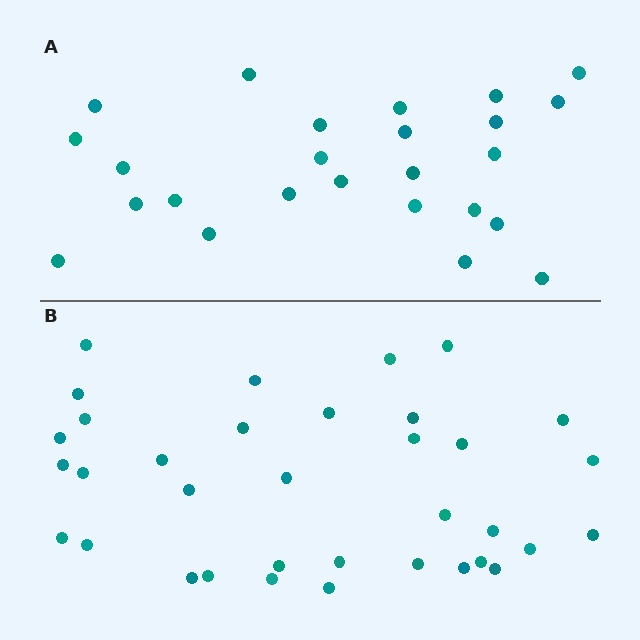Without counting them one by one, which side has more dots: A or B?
Region B (the bottom region) has more dots.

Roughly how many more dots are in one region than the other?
Region B has roughly 10 or so more dots than region A.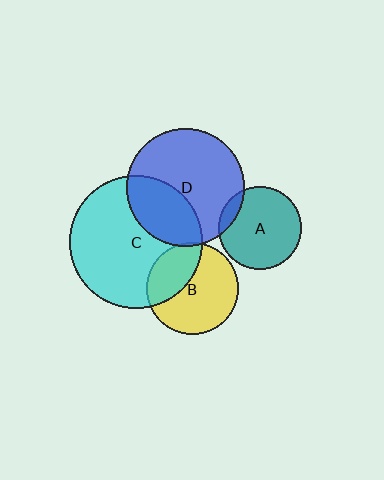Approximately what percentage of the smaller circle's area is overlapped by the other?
Approximately 35%.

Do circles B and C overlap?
Yes.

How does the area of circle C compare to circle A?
Approximately 2.5 times.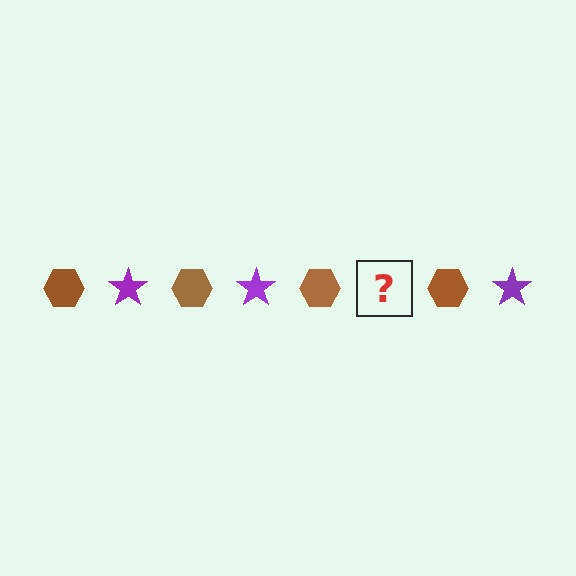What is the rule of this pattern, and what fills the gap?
The rule is that the pattern alternates between brown hexagon and purple star. The gap should be filled with a purple star.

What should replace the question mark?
The question mark should be replaced with a purple star.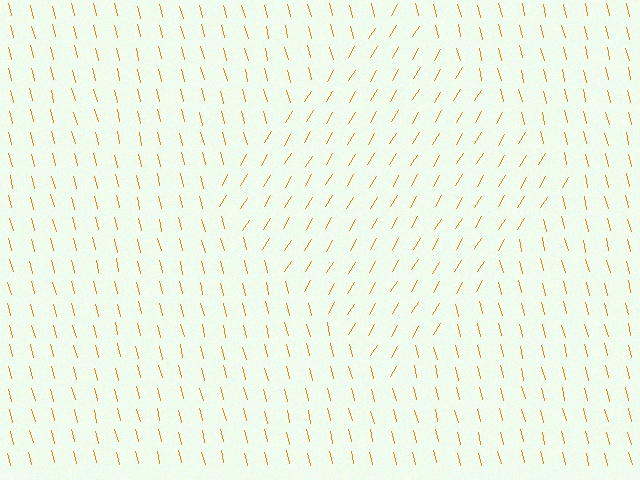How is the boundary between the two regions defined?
The boundary is defined purely by a change in line orientation (approximately 45 degrees difference). All lines are the same color and thickness.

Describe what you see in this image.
The image is filled with small orange line segments. A diamond region in the image has lines oriented differently from the surrounding lines, creating a visible texture boundary.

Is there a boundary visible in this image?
Yes, there is a texture boundary formed by a change in line orientation.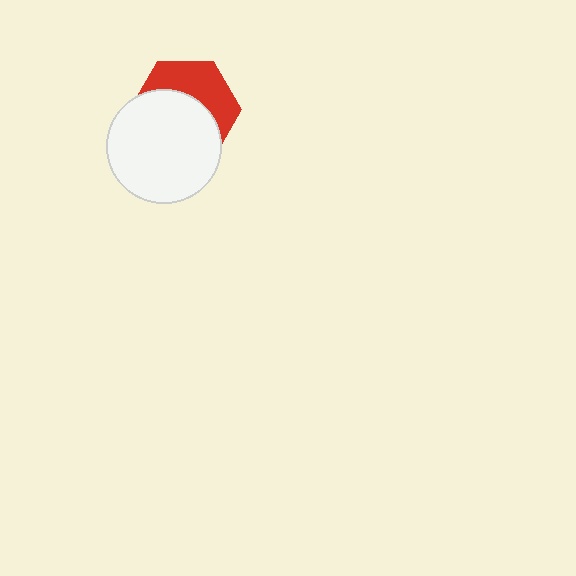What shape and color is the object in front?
The object in front is a white circle.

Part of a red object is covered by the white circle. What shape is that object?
It is a hexagon.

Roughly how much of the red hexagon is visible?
A small part of it is visible (roughly 41%).